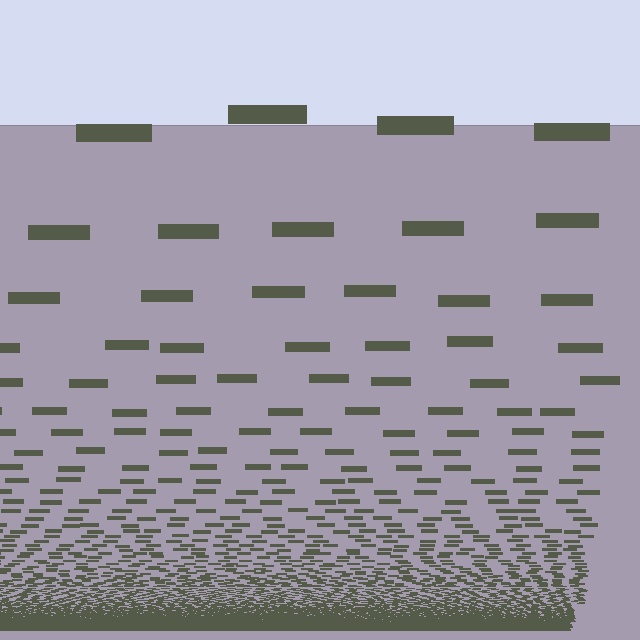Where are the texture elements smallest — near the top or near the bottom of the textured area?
Near the bottom.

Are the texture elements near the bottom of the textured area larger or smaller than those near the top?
Smaller. The gradient is inverted — elements near the bottom are smaller and denser.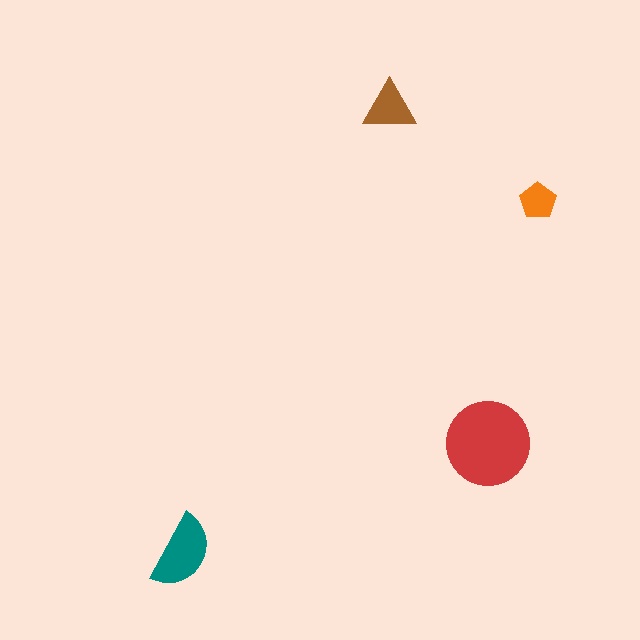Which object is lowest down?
The teal semicircle is bottommost.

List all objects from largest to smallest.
The red circle, the teal semicircle, the brown triangle, the orange pentagon.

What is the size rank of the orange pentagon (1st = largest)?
4th.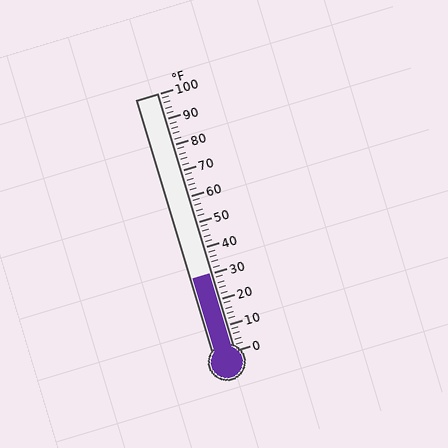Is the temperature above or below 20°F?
The temperature is above 20°F.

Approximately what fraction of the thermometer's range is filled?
The thermometer is filled to approximately 30% of its range.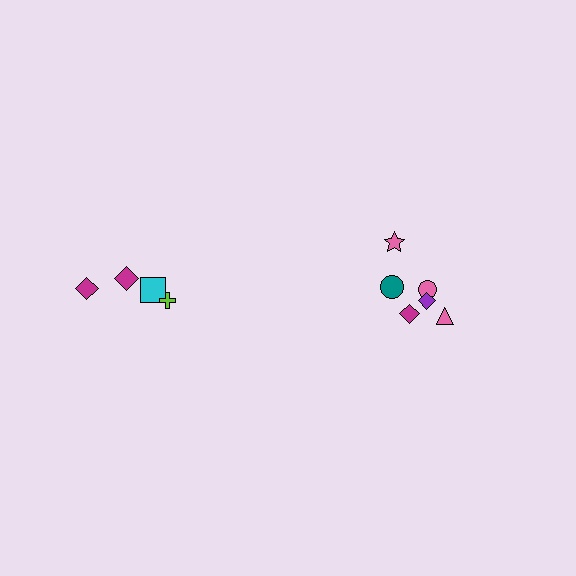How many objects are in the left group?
There are 4 objects.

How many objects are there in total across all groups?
There are 10 objects.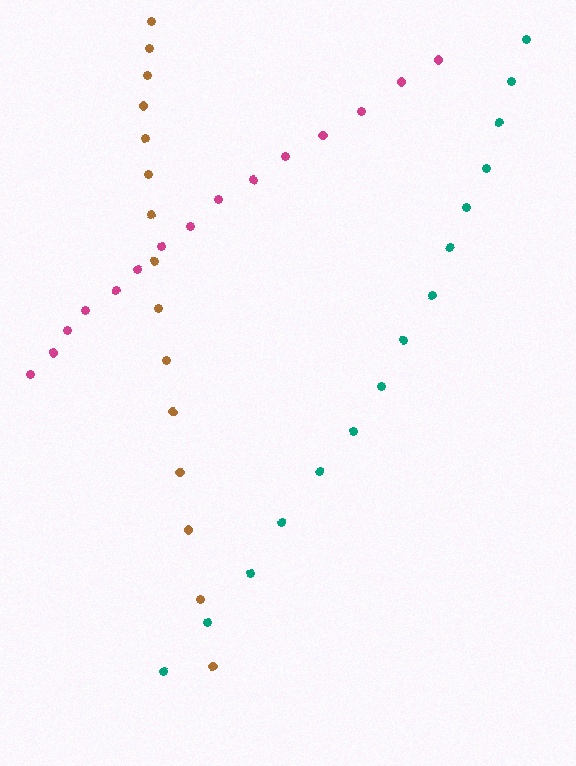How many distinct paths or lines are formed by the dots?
There are 3 distinct paths.